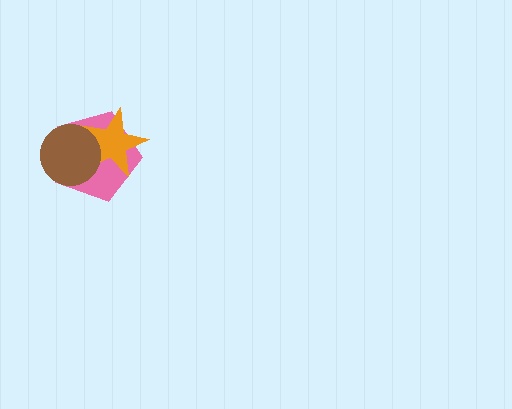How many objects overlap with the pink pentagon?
2 objects overlap with the pink pentagon.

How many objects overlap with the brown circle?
2 objects overlap with the brown circle.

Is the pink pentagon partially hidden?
Yes, it is partially covered by another shape.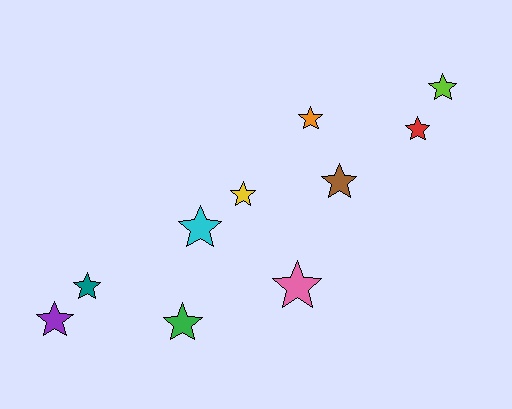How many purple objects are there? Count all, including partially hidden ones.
There is 1 purple object.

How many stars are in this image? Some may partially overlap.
There are 10 stars.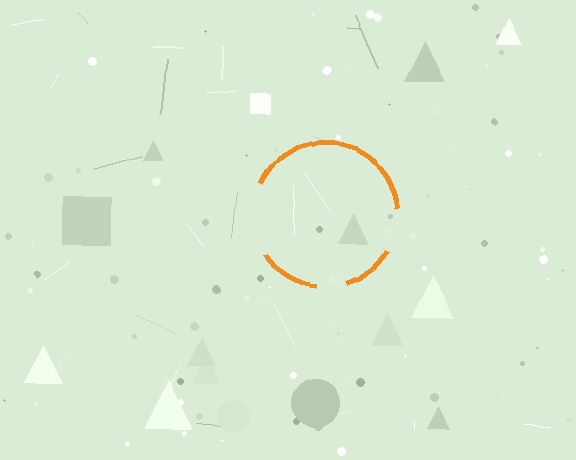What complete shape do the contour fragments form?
The contour fragments form a circle.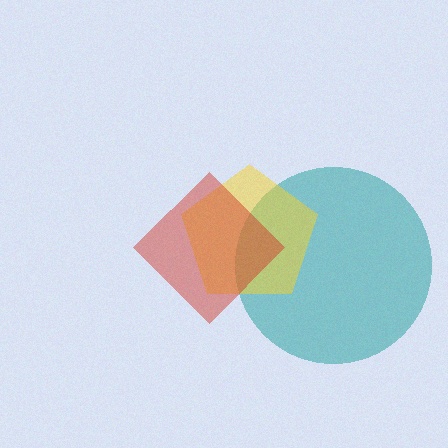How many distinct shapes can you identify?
There are 3 distinct shapes: a teal circle, a yellow pentagon, a red diamond.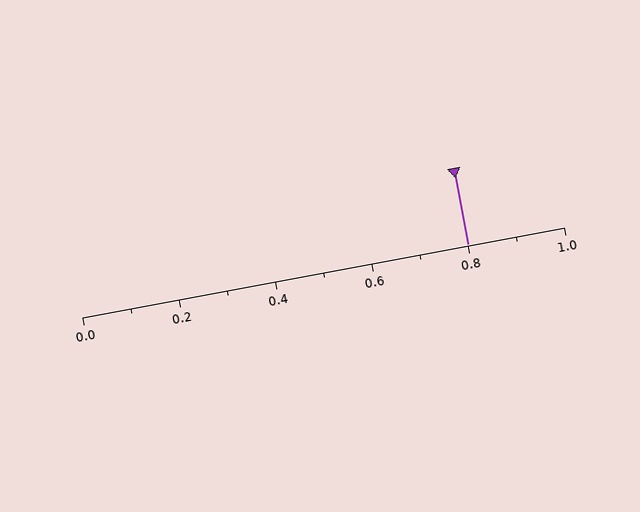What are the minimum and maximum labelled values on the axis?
The axis runs from 0.0 to 1.0.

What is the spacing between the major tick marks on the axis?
The major ticks are spaced 0.2 apart.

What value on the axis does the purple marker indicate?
The marker indicates approximately 0.8.